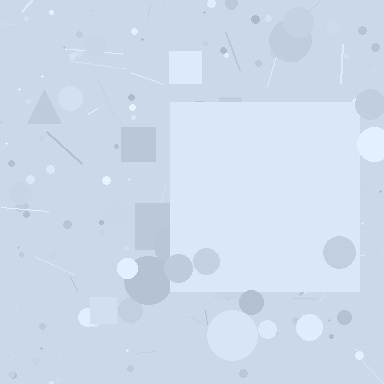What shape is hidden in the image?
A square is hidden in the image.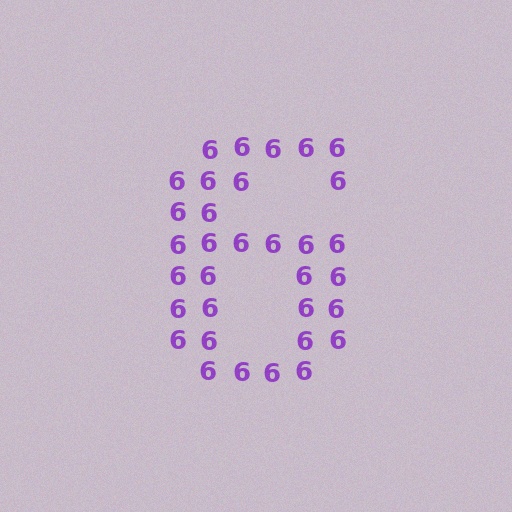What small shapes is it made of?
It is made of small digit 6's.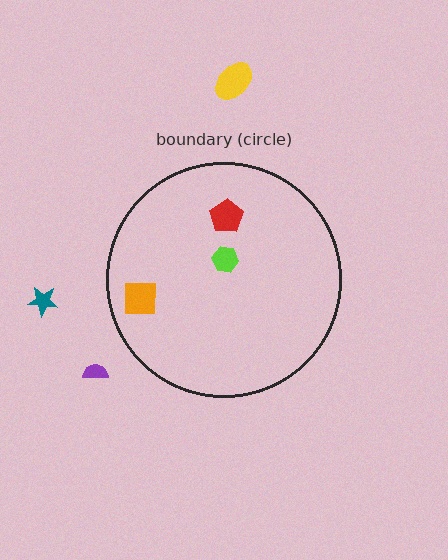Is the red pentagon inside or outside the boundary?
Inside.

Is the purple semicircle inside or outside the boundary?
Outside.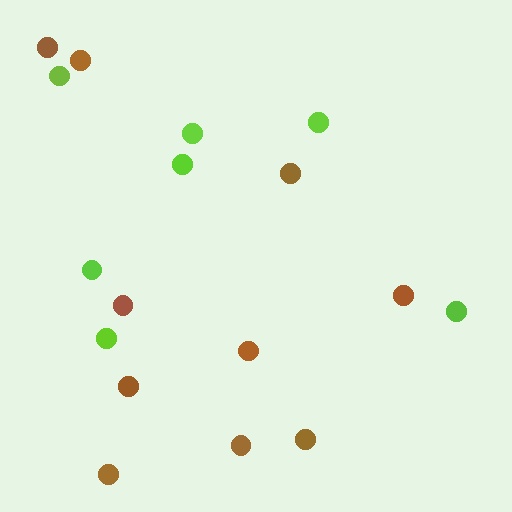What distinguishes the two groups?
There are 2 groups: one group of lime circles (7) and one group of brown circles (10).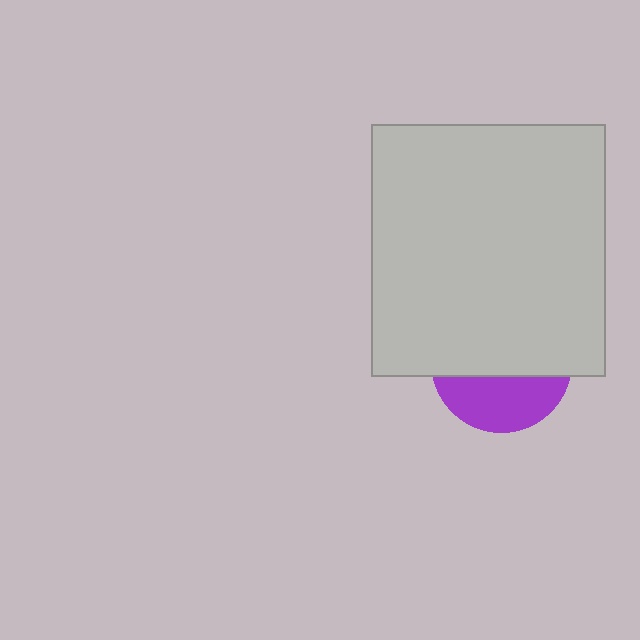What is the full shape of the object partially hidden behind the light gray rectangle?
The partially hidden object is a purple circle.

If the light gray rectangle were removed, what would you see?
You would see the complete purple circle.